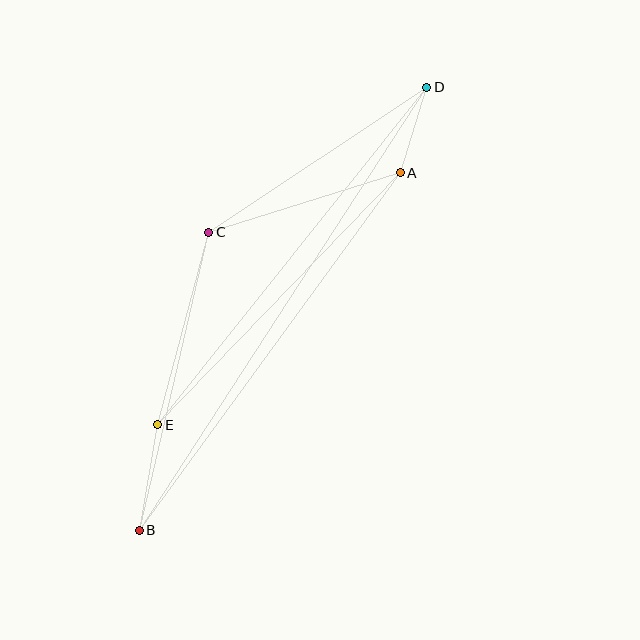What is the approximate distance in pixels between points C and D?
The distance between C and D is approximately 262 pixels.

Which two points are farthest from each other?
Points B and D are farthest from each other.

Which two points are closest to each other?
Points A and D are closest to each other.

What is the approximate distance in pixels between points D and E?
The distance between D and E is approximately 431 pixels.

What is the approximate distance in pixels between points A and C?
The distance between A and C is approximately 200 pixels.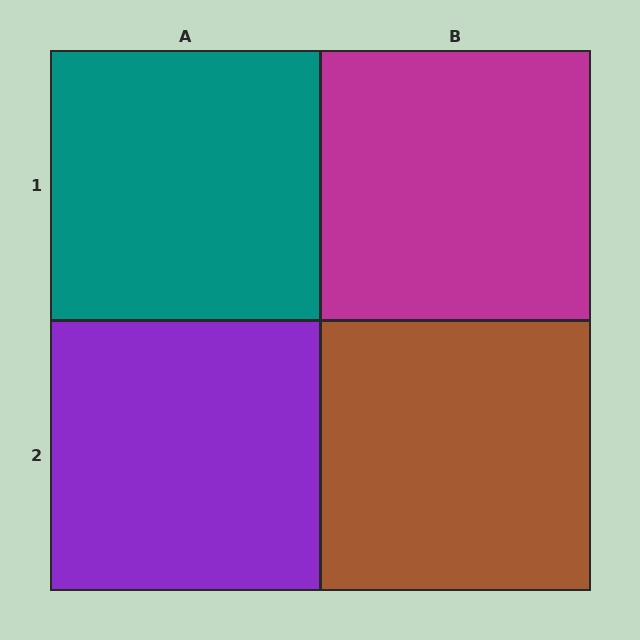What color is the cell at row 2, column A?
Purple.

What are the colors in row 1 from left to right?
Teal, magenta.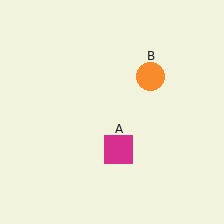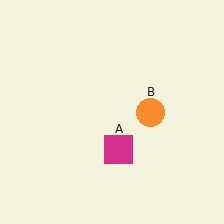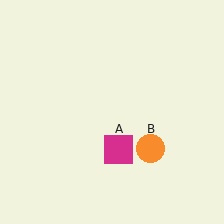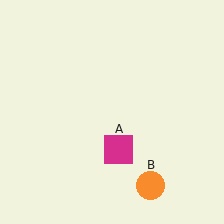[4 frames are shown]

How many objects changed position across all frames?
1 object changed position: orange circle (object B).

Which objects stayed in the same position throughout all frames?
Magenta square (object A) remained stationary.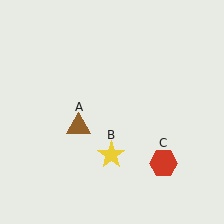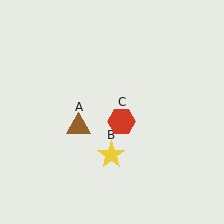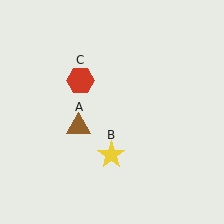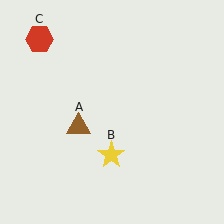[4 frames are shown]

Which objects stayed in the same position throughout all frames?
Brown triangle (object A) and yellow star (object B) remained stationary.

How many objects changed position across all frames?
1 object changed position: red hexagon (object C).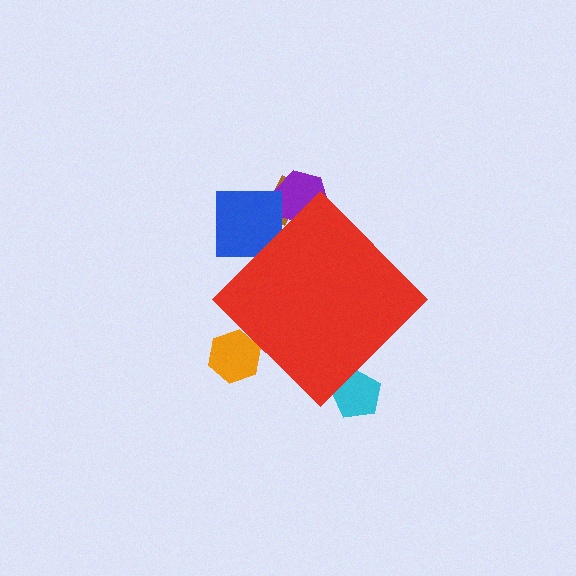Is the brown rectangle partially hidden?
Yes, the brown rectangle is partially hidden behind the red diamond.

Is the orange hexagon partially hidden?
Yes, the orange hexagon is partially hidden behind the red diamond.